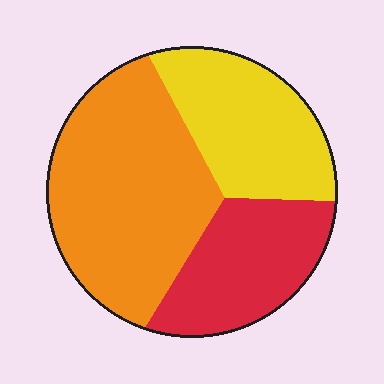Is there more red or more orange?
Orange.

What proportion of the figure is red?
Red covers around 25% of the figure.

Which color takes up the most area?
Orange, at roughly 45%.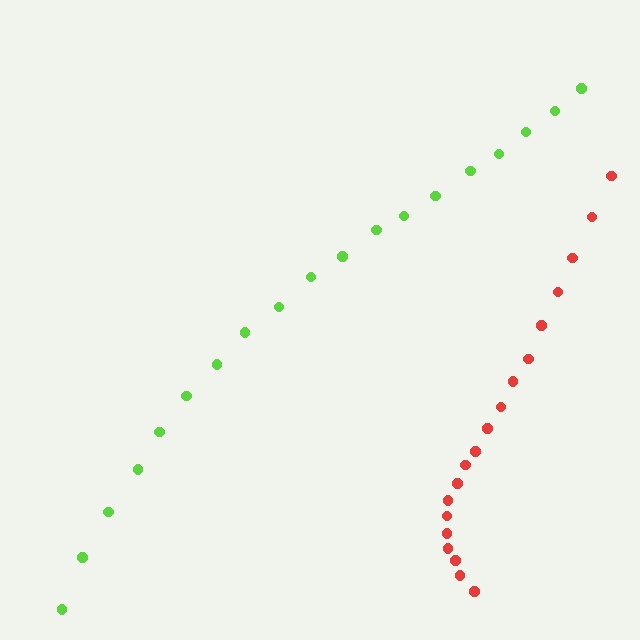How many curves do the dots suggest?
There are 2 distinct paths.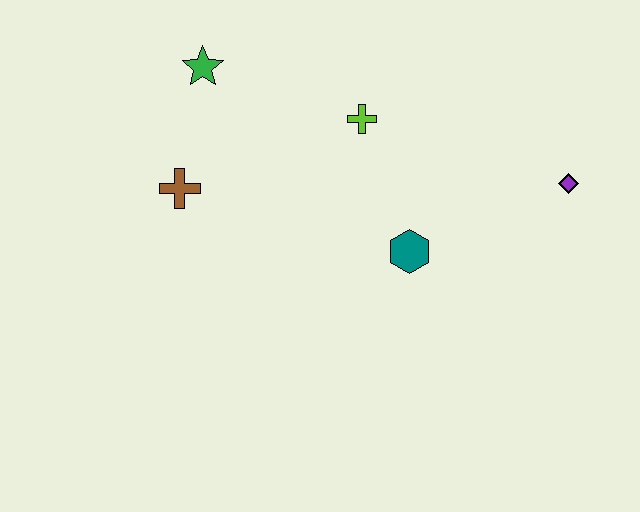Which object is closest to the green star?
The brown cross is closest to the green star.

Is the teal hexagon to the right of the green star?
Yes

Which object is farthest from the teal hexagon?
The green star is farthest from the teal hexagon.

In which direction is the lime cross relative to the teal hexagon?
The lime cross is above the teal hexagon.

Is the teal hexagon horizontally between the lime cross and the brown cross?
No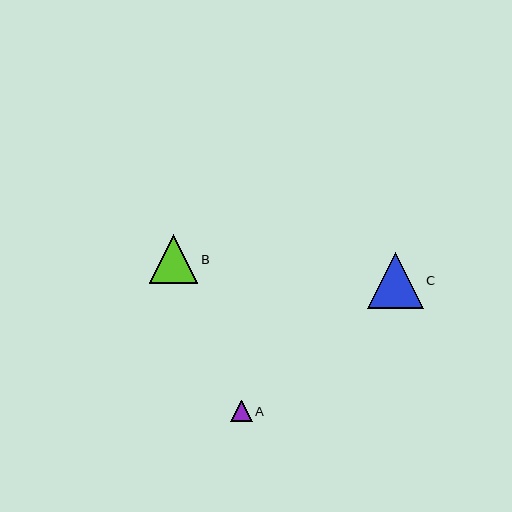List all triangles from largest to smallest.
From largest to smallest: C, B, A.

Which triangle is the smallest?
Triangle A is the smallest with a size of approximately 22 pixels.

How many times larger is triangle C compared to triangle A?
Triangle C is approximately 2.6 times the size of triangle A.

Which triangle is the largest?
Triangle C is the largest with a size of approximately 56 pixels.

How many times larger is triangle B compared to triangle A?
Triangle B is approximately 2.2 times the size of triangle A.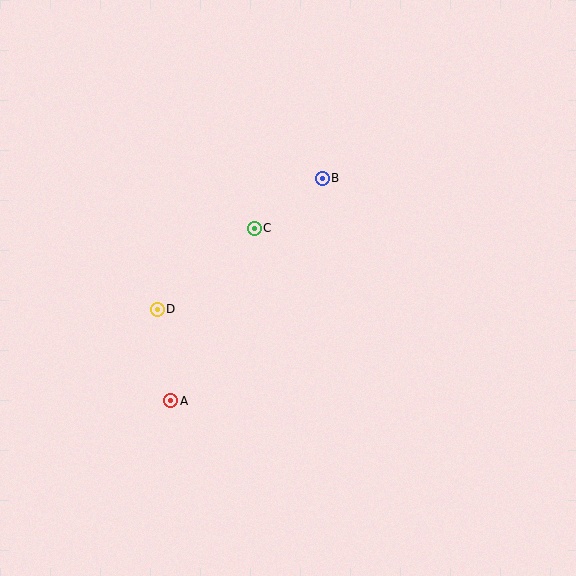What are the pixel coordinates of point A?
Point A is at (171, 401).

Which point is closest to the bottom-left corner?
Point A is closest to the bottom-left corner.